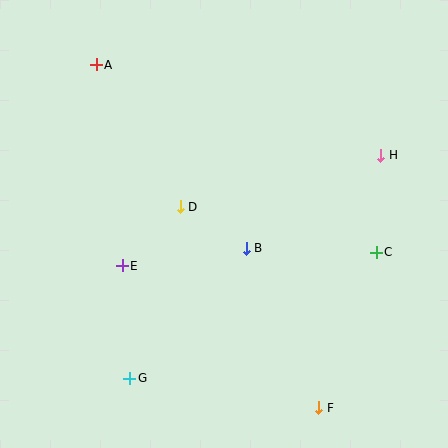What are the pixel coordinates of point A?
Point A is at (96, 65).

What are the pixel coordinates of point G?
Point G is at (130, 378).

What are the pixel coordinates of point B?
Point B is at (246, 248).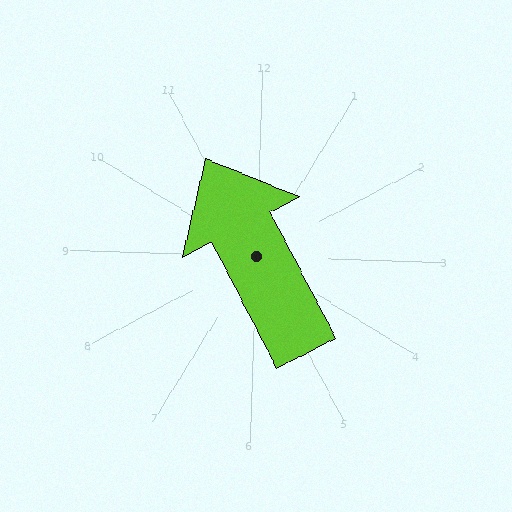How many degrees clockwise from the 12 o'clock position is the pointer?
Approximately 331 degrees.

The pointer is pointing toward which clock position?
Roughly 11 o'clock.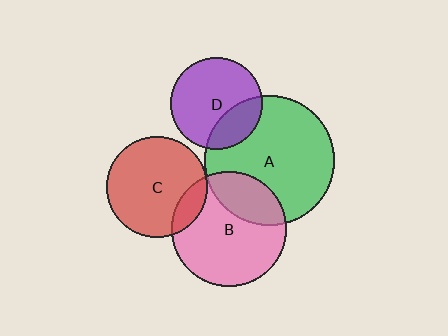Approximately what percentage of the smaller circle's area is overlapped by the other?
Approximately 25%.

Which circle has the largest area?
Circle A (green).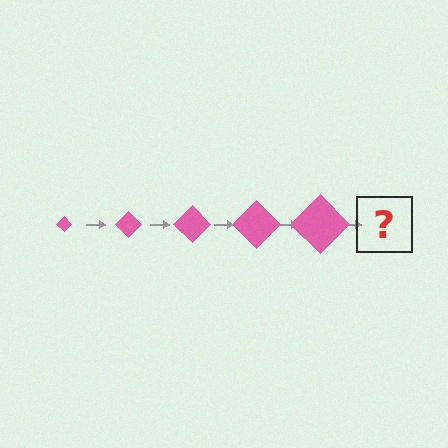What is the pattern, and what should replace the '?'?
The pattern is that the diamond gets progressively larger each step. The '?' should be a pink diamond, larger than the previous one.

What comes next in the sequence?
The next element should be a pink diamond, larger than the previous one.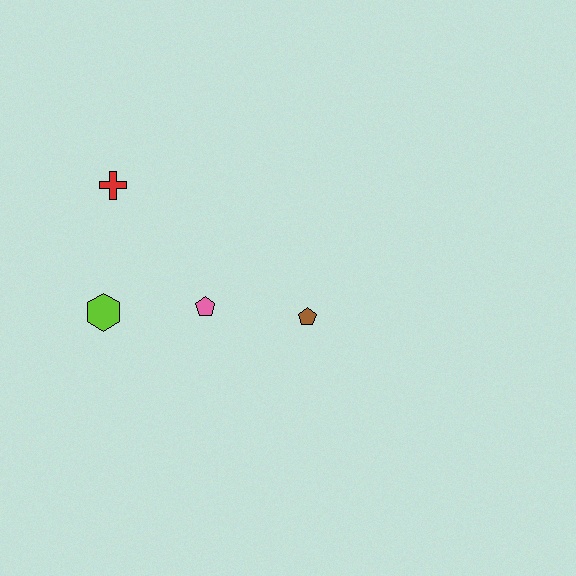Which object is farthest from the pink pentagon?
The red cross is farthest from the pink pentagon.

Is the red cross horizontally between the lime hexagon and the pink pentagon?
Yes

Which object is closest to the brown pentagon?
The pink pentagon is closest to the brown pentagon.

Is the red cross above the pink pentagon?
Yes